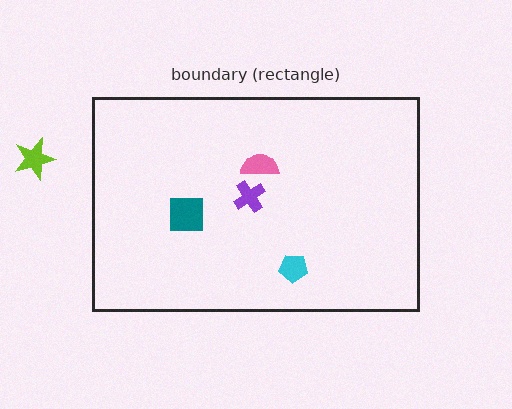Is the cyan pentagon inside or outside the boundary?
Inside.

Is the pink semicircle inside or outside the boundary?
Inside.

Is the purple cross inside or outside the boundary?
Inside.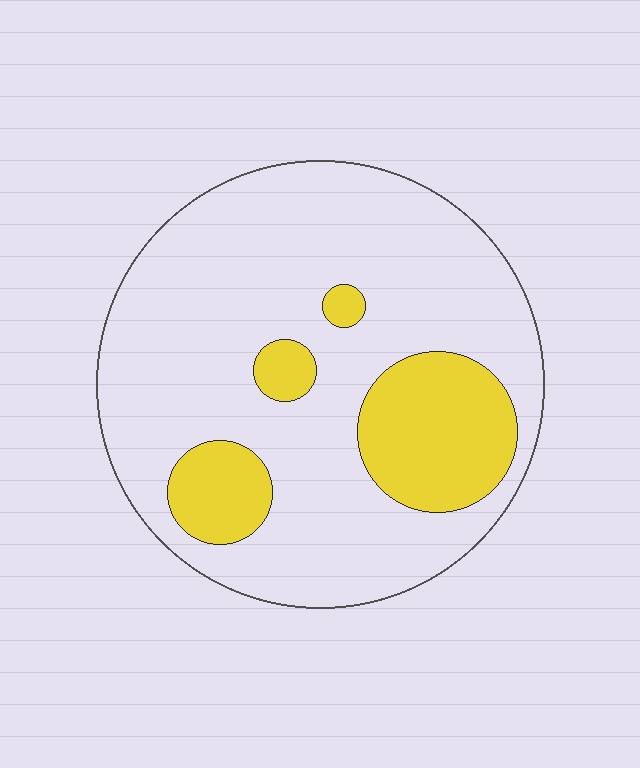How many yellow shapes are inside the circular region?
4.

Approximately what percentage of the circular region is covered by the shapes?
Approximately 20%.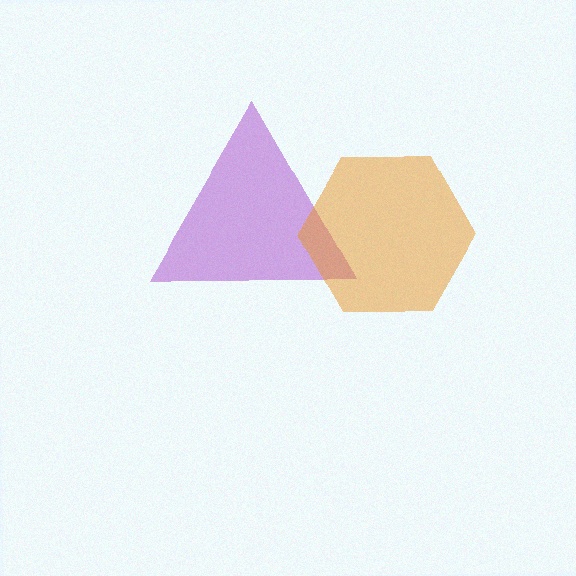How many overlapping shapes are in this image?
There are 2 overlapping shapes in the image.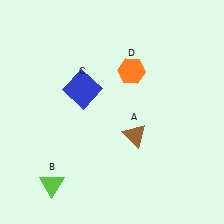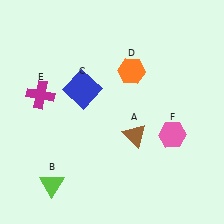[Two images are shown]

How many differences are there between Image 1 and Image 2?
There are 2 differences between the two images.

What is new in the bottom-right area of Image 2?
A pink hexagon (F) was added in the bottom-right area of Image 2.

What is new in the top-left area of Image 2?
A magenta cross (E) was added in the top-left area of Image 2.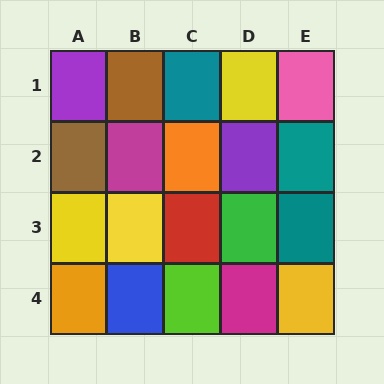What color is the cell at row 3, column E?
Teal.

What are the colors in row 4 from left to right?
Orange, blue, lime, magenta, yellow.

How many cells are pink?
1 cell is pink.